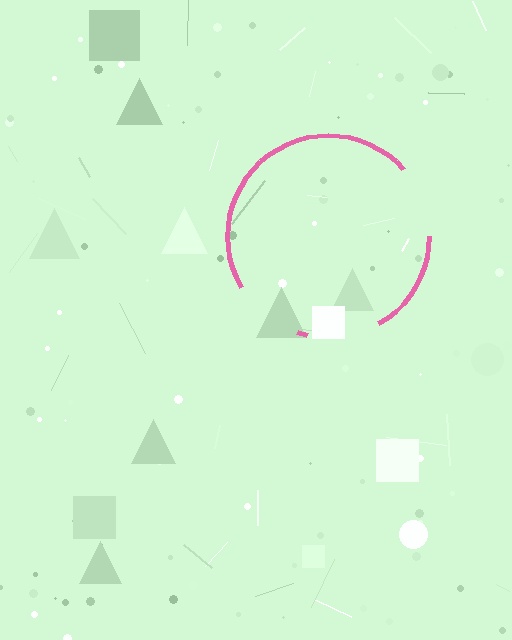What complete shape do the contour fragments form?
The contour fragments form a circle.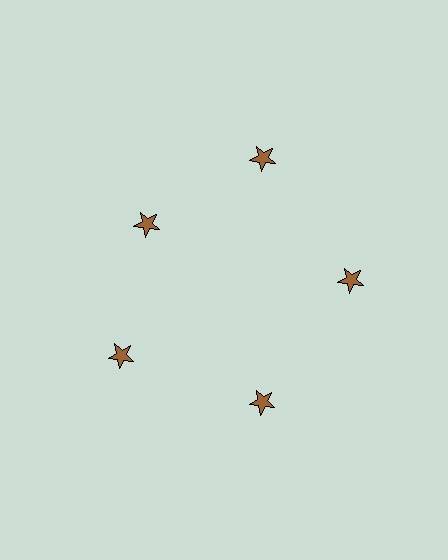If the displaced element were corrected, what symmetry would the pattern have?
It would have 5-fold rotational symmetry — the pattern would map onto itself every 72 degrees.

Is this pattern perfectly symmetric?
No. The 5 brown stars are arranged in a ring, but one element near the 10 o'clock position is pulled inward toward the center, breaking the 5-fold rotational symmetry.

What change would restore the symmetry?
The symmetry would be restored by moving it outward, back onto the ring so that all 5 stars sit at equal angles and equal distance from the center.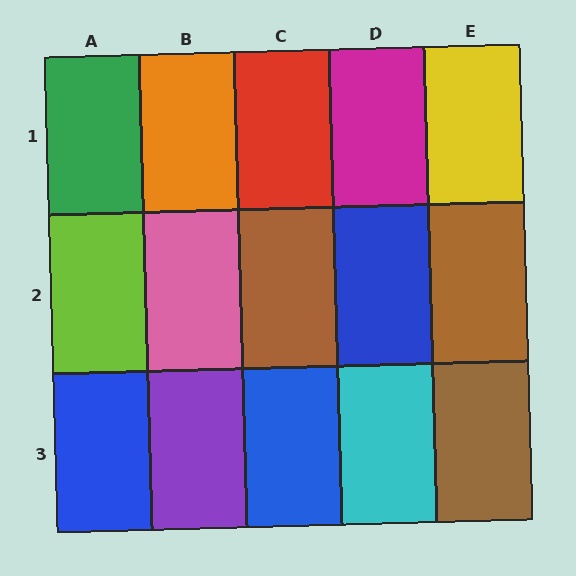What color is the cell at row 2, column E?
Brown.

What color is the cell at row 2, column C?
Brown.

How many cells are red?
1 cell is red.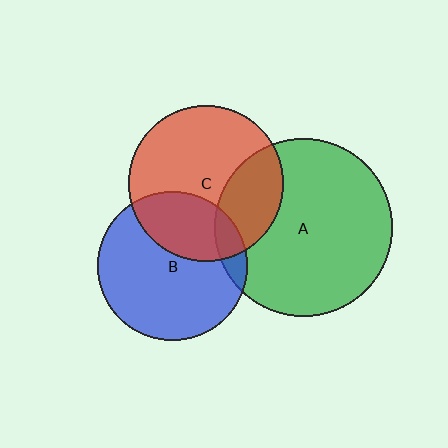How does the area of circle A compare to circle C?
Approximately 1.3 times.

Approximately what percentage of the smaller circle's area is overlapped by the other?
Approximately 30%.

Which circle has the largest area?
Circle A (green).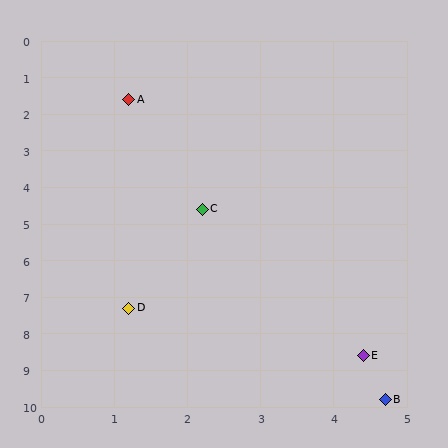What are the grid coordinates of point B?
Point B is at approximately (4.7, 9.8).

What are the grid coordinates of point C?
Point C is at approximately (2.2, 4.6).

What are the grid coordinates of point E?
Point E is at approximately (4.4, 8.6).